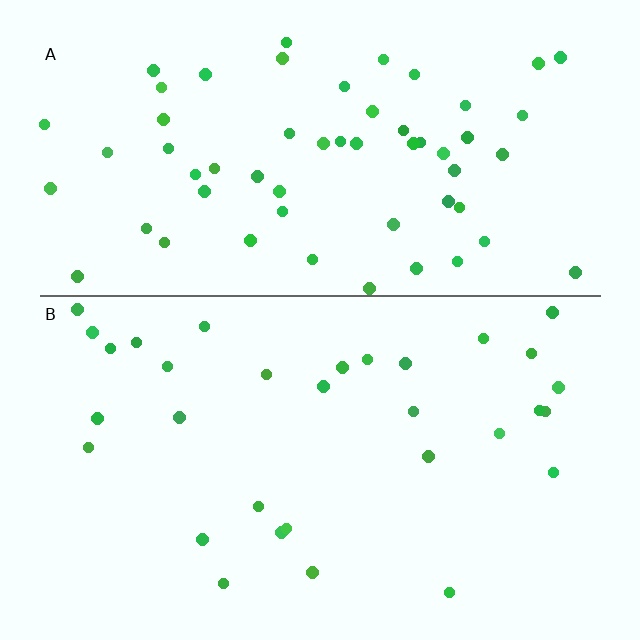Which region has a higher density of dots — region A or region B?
A (the top).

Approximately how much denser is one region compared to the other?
Approximately 1.9× — region A over region B.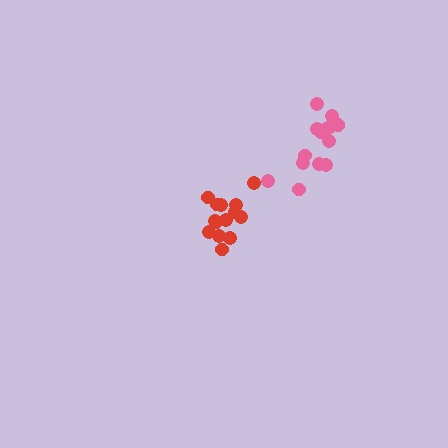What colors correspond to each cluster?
The clusters are colored: red, pink.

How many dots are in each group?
Group 1: 14 dots, Group 2: 15 dots (29 total).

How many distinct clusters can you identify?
There are 2 distinct clusters.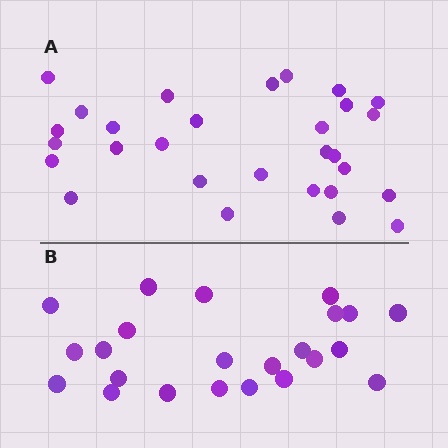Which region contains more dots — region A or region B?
Region A (the top region) has more dots.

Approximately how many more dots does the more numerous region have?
Region A has about 6 more dots than region B.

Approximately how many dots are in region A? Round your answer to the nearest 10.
About 30 dots. (The exact count is 29, which rounds to 30.)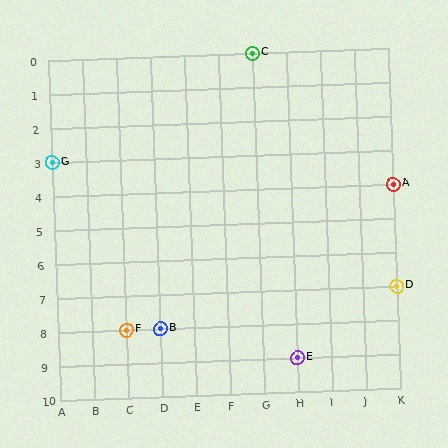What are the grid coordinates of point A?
Point A is at grid coordinates (K, 4).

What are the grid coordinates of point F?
Point F is at grid coordinates (C, 8).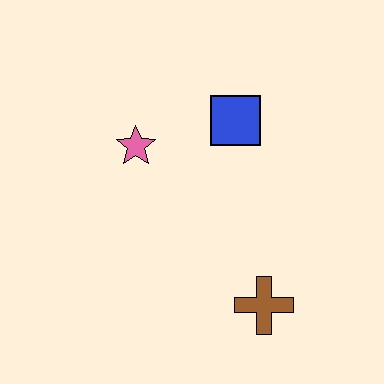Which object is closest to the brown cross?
The blue square is closest to the brown cross.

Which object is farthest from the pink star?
The brown cross is farthest from the pink star.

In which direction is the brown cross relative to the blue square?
The brown cross is below the blue square.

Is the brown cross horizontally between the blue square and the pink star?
No